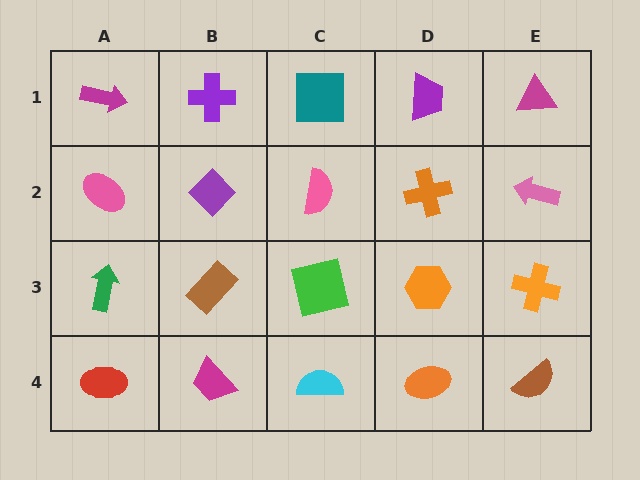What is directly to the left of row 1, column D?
A teal square.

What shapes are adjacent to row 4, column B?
A brown rectangle (row 3, column B), a red ellipse (row 4, column A), a cyan semicircle (row 4, column C).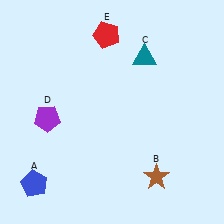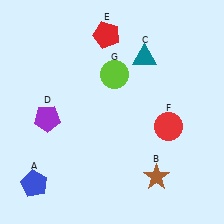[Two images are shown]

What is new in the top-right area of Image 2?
A lime circle (G) was added in the top-right area of Image 2.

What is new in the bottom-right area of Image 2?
A red circle (F) was added in the bottom-right area of Image 2.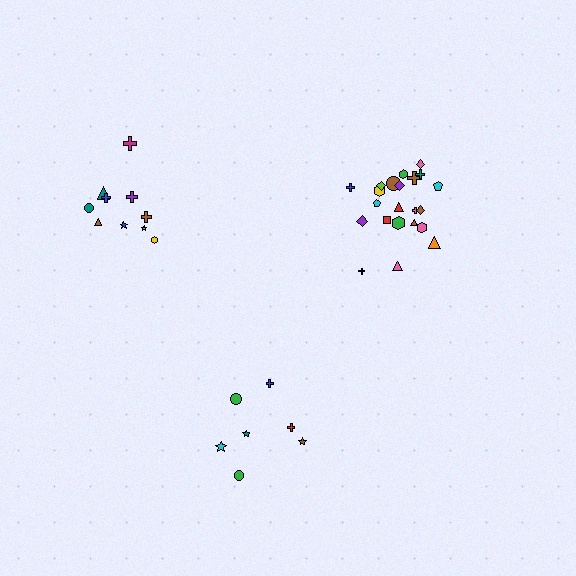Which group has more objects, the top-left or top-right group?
The top-right group.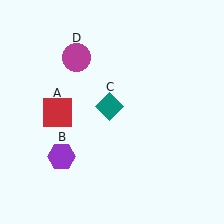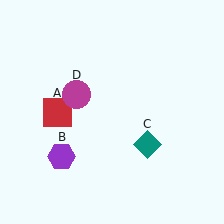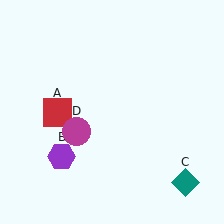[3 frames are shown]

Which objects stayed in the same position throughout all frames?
Red square (object A) and purple hexagon (object B) remained stationary.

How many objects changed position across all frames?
2 objects changed position: teal diamond (object C), magenta circle (object D).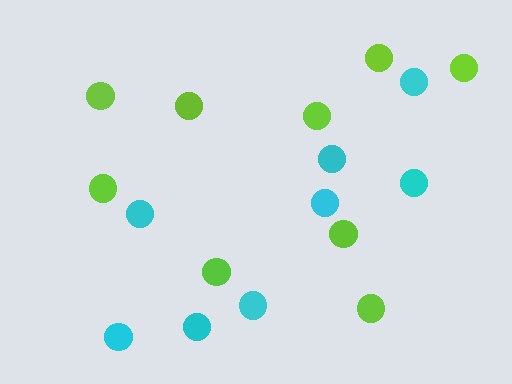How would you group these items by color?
There are 2 groups: one group of lime circles (9) and one group of cyan circles (8).